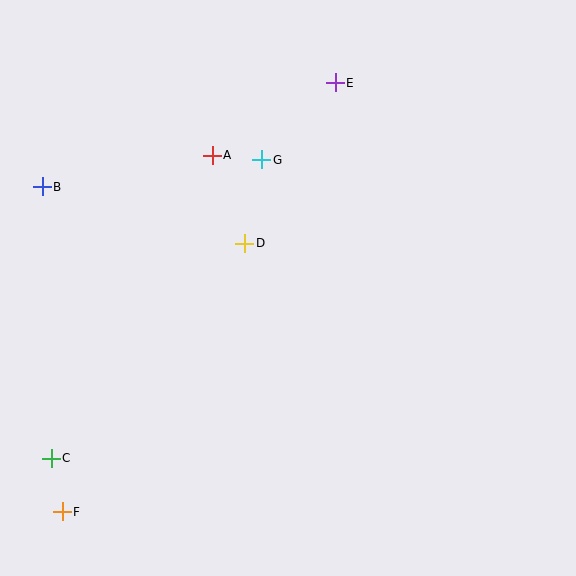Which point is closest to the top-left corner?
Point B is closest to the top-left corner.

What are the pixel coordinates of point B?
Point B is at (42, 187).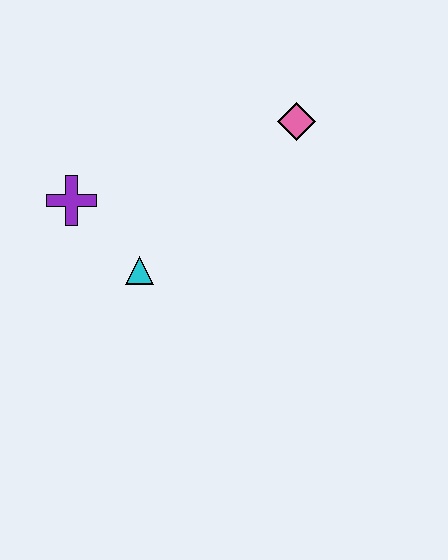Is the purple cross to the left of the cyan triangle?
Yes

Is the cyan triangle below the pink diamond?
Yes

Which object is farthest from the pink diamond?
The purple cross is farthest from the pink diamond.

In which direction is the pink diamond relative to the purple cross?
The pink diamond is to the right of the purple cross.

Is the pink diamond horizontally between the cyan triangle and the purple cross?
No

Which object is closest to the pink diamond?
The cyan triangle is closest to the pink diamond.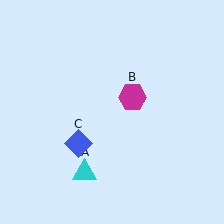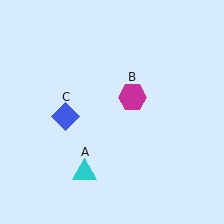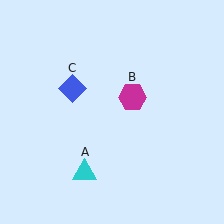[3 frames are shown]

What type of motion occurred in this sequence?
The blue diamond (object C) rotated clockwise around the center of the scene.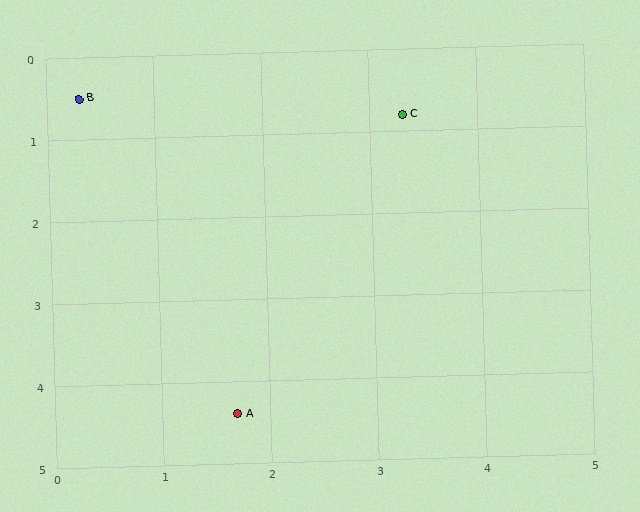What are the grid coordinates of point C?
Point C is at approximately (3.3, 0.8).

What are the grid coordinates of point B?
Point B is at approximately (0.3, 0.5).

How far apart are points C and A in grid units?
Points C and A are about 3.9 grid units apart.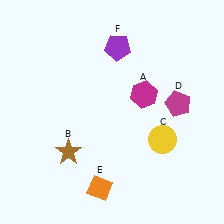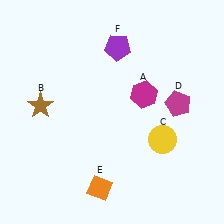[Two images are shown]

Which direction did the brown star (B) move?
The brown star (B) moved up.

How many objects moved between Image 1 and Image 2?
1 object moved between the two images.